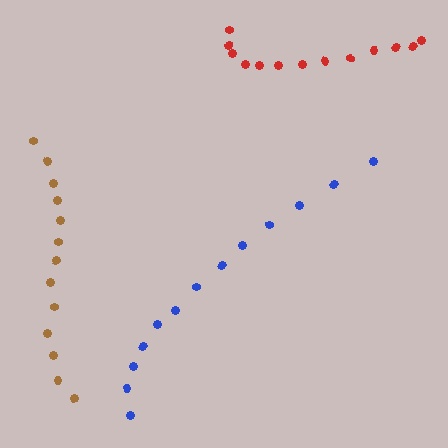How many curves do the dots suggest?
There are 3 distinct paths.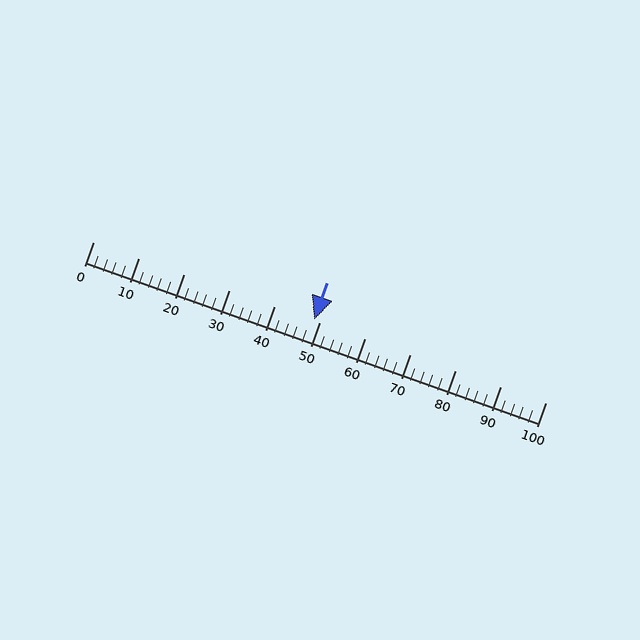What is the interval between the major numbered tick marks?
The major tick marks are spaced 10 units apart.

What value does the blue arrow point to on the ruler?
The blue arrow points to approximately 49.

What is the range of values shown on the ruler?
The ruler shows values from 0 to 100.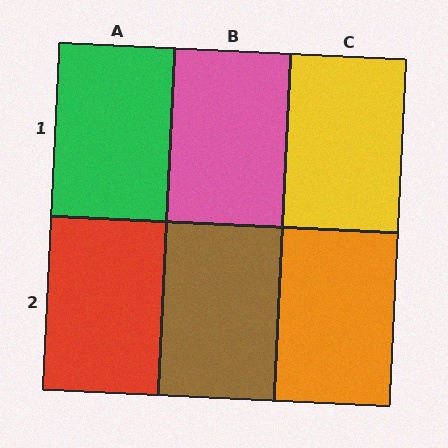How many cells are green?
1 cell is green.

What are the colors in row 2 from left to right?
Red, brown, orange.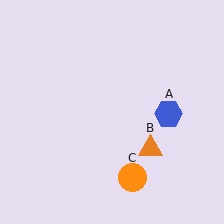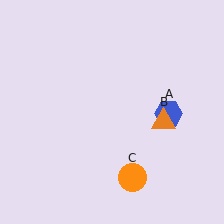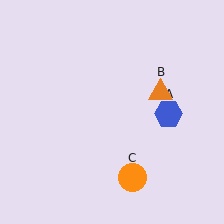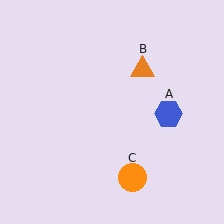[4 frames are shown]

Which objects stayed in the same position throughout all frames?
Blue hexagon (object A) and orange circle (object C) remained stationary.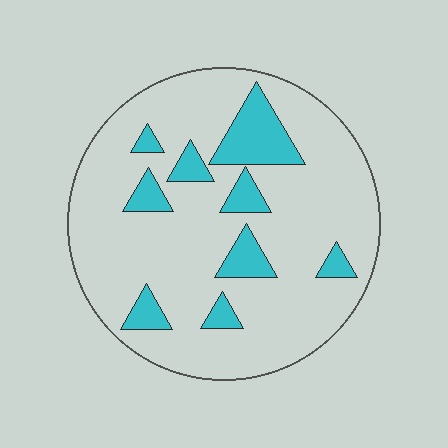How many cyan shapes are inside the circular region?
9.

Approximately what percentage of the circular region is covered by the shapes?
Approximately 15%.